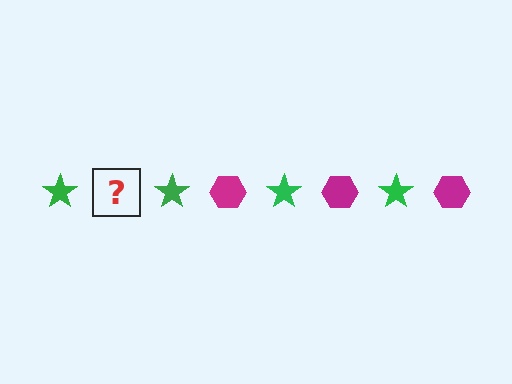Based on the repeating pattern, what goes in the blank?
The blank should be a magenta hexagon.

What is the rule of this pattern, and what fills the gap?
The rule is that the pattern alternates between green star and magenta hexagon. The gap should be filled with a magenta hexagon.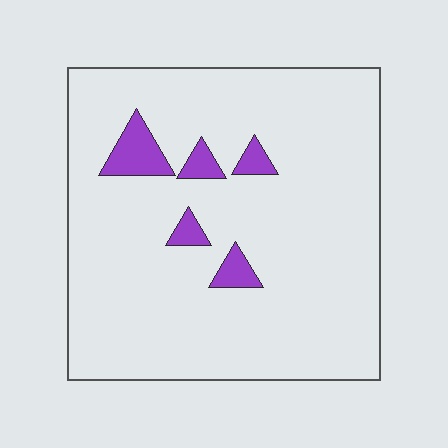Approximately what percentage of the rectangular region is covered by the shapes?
Approximately 5%.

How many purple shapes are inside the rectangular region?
5.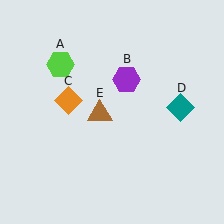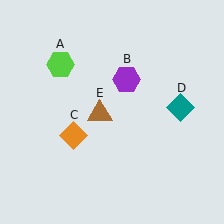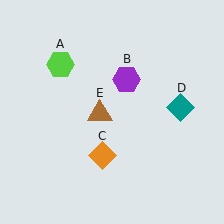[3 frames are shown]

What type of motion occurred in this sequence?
The orange diamond (object C) rotated counterclockwise around the center of the scene.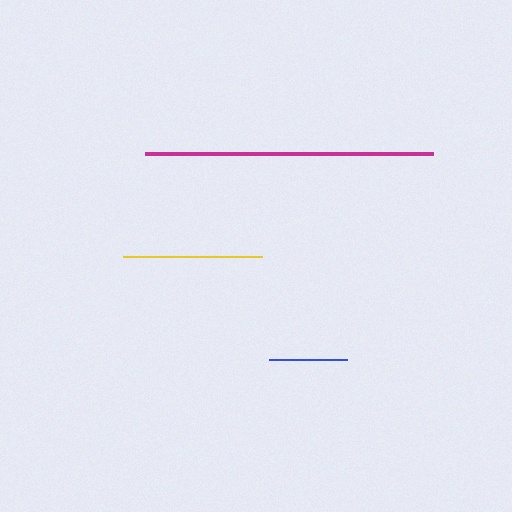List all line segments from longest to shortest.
From longest to shortest: magenta, yellow, blue.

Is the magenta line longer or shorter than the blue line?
The magenta line is longer than the blue line.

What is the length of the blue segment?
The blue segment is approximately 78 pixels long.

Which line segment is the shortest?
The blue line is the shortest at approximately 78 pixels.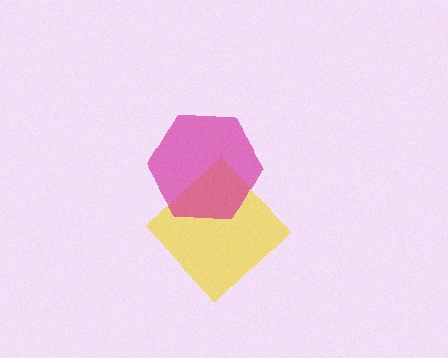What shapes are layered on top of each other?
The layered shapes are: a yellow diamond, a magenta hexagon.